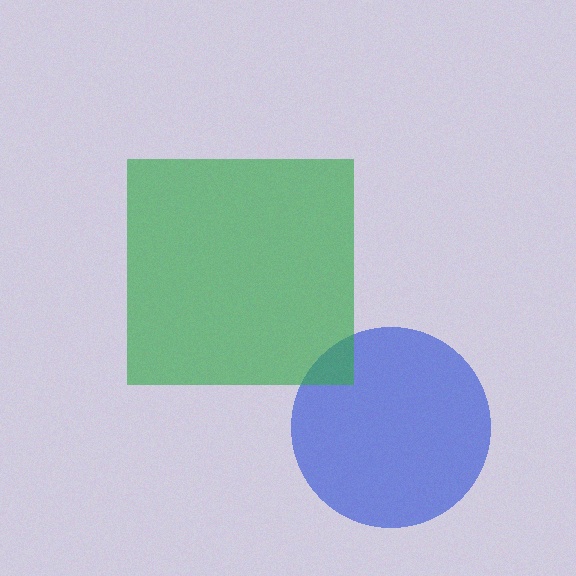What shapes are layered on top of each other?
The layered shapes are: a blue circle, a green square.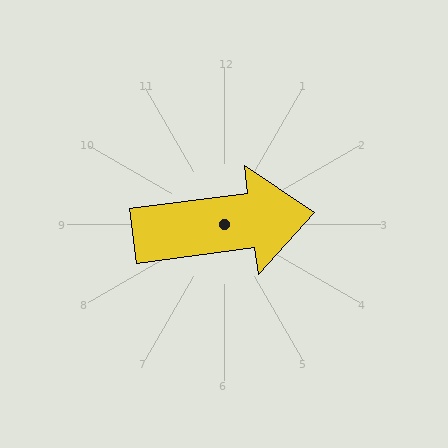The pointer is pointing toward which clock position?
Roughly 3 o'clock.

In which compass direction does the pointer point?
East.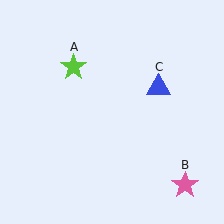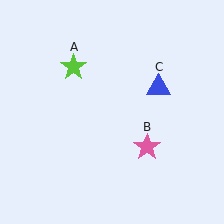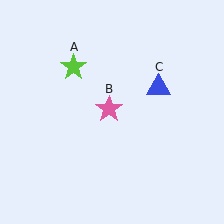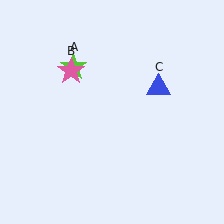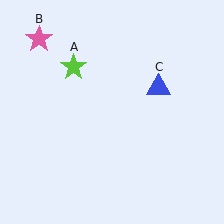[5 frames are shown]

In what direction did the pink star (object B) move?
The pink star (object B) moved up and to the left.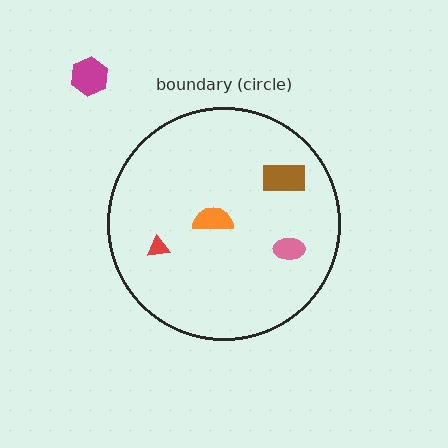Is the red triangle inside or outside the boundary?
Inside.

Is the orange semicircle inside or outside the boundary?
Inside.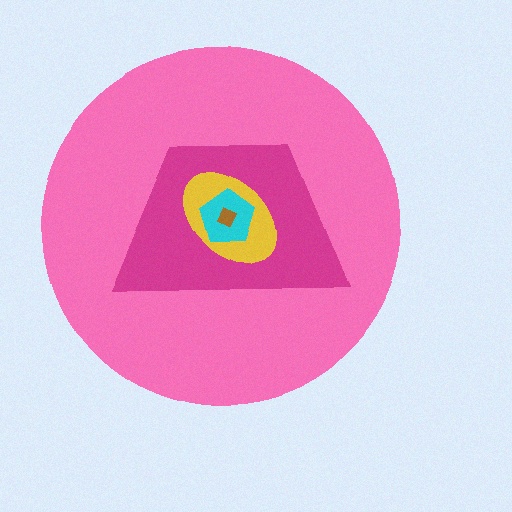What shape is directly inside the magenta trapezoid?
The yellow ellipse.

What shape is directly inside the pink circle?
The magenta trapezoid.